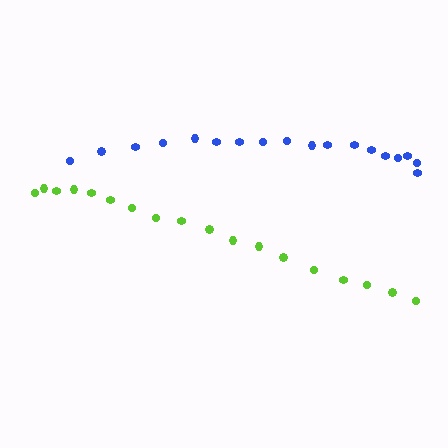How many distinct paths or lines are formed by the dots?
There are 2 distinct paths.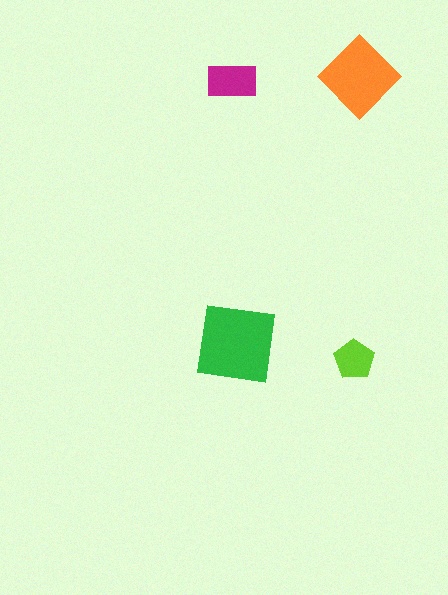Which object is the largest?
The green square.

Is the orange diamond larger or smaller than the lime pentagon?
Larger.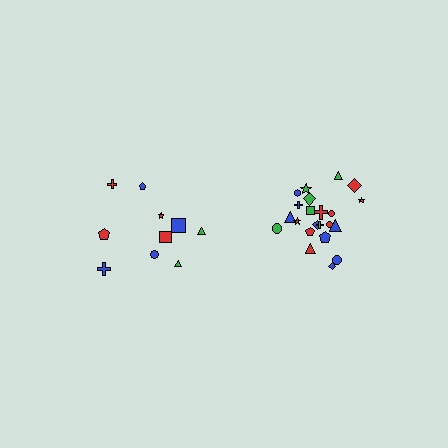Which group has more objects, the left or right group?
The right group.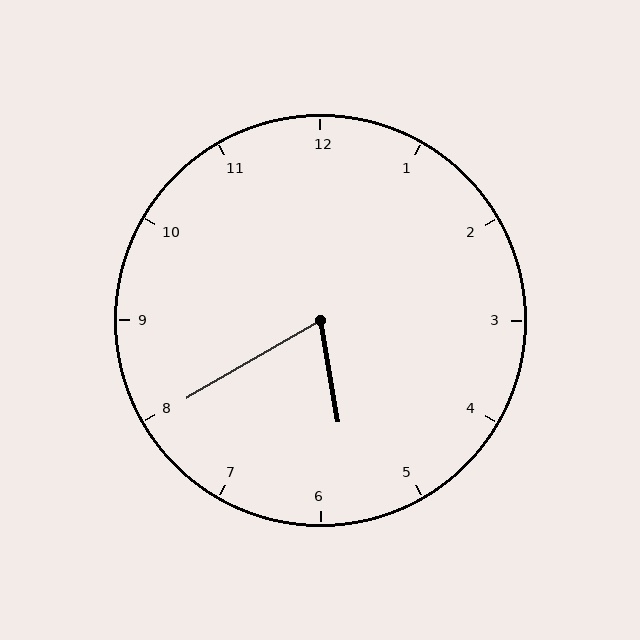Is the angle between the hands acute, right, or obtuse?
It is acute.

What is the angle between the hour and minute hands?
Approximately 70 degrees.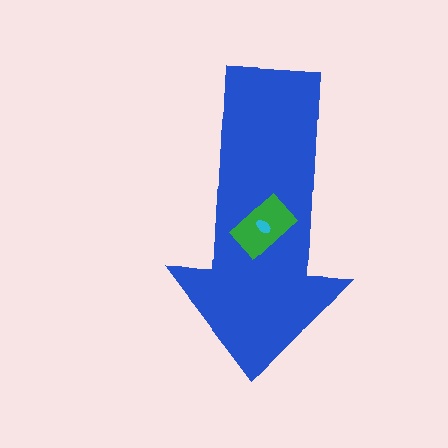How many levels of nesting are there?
3.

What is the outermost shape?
The blue arrow.